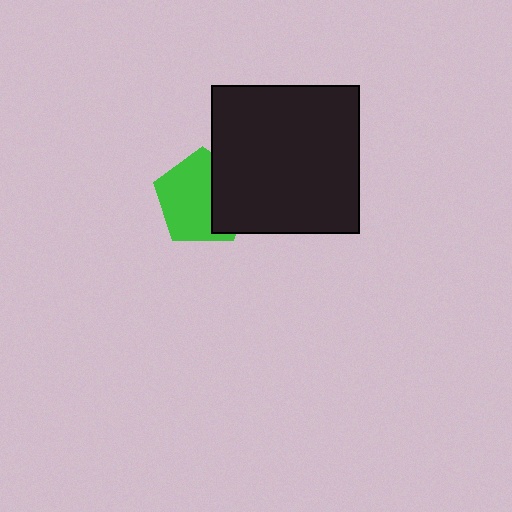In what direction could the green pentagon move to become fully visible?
The green pentagon could move left. That would shift it out from behind the black square entirely.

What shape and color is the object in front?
The object in front is a black square.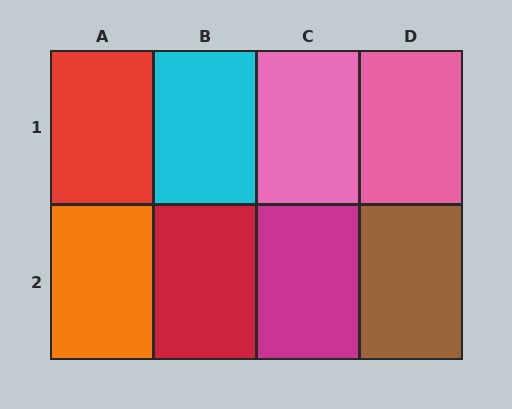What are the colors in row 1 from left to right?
Red, cyan, pink, pink.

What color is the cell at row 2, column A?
Orange.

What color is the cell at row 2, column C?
Magenta.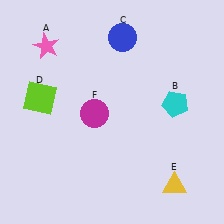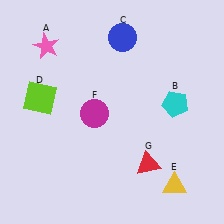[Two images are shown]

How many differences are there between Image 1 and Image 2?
There is 1 difference between the two images.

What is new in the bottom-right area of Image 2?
A red triangle (G) was added in the bottom-right area of Image 2.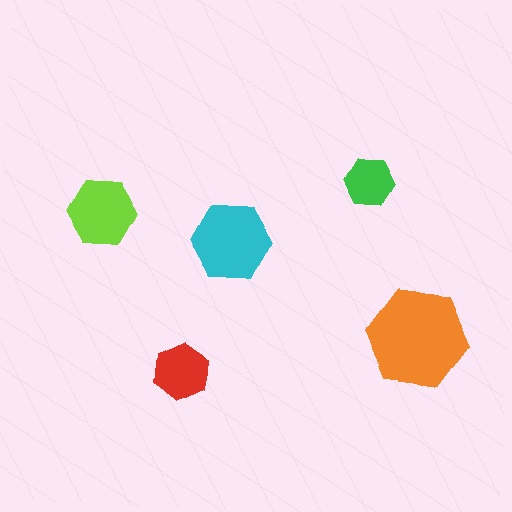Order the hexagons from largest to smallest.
the orange one, the cyan one, the lime one, the red one, the green one.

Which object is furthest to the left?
The lime hexagon is leftmost.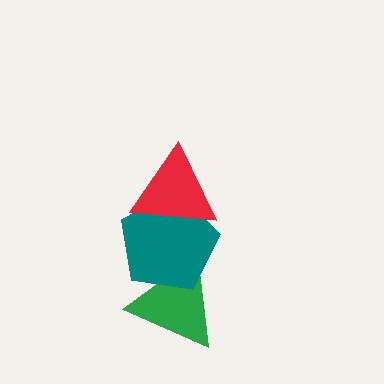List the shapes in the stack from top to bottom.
From top to bottom: the red triangle, the teal pentagon, the green triangle.